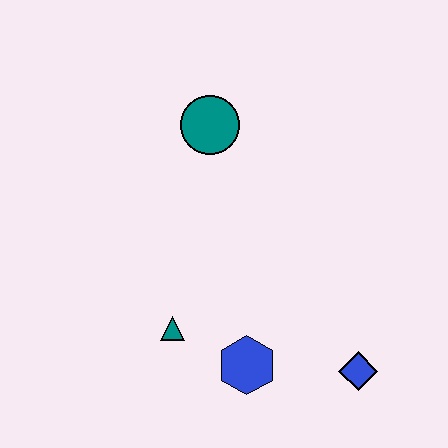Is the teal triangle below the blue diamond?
No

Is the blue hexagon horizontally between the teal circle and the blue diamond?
Yes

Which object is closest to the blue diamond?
The blue hexagon is closest to the blue diamond.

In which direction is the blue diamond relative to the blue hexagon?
The blue diamond is to the right of the blue hexagon.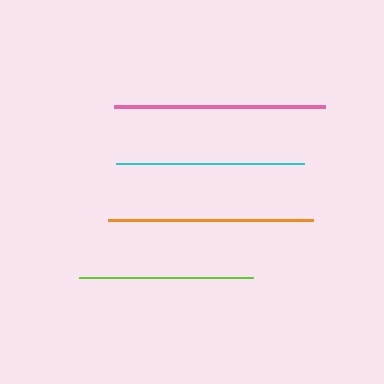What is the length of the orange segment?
The orange segment is approximately 205 pixels long.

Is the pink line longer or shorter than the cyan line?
The pink line is longer than the cyan line.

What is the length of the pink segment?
The pink segment is approximately 211 pixels long.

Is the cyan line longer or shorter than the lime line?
The cyan line is longer than the lime line.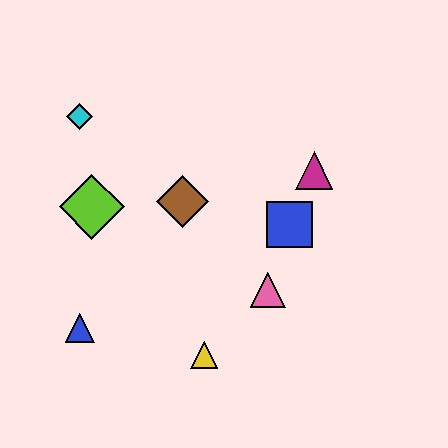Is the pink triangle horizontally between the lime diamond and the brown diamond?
No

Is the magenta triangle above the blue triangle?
Yes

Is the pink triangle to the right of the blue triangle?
Yes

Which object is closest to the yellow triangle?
The pink triangle is closest to the yellow triangle.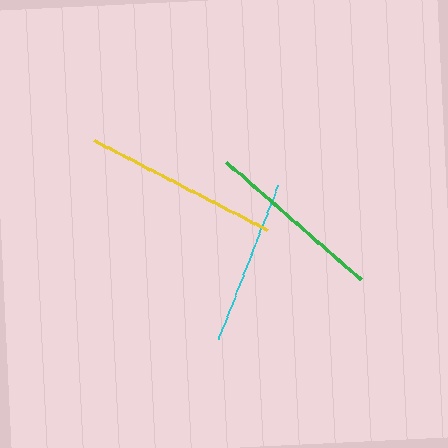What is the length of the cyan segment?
The cyan segment is approximately 166 pixels long.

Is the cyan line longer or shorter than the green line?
The green line is longer than the cyan line.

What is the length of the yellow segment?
The yellow segment is approximately 195 pixels long.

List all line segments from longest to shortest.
From longest to shortest: yellow, green, cyan.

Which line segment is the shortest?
The cyan line is the shortest at approximately 166 pixels.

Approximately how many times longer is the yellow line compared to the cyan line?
The yellow line is approximately 1.2 times the length of the cyan line.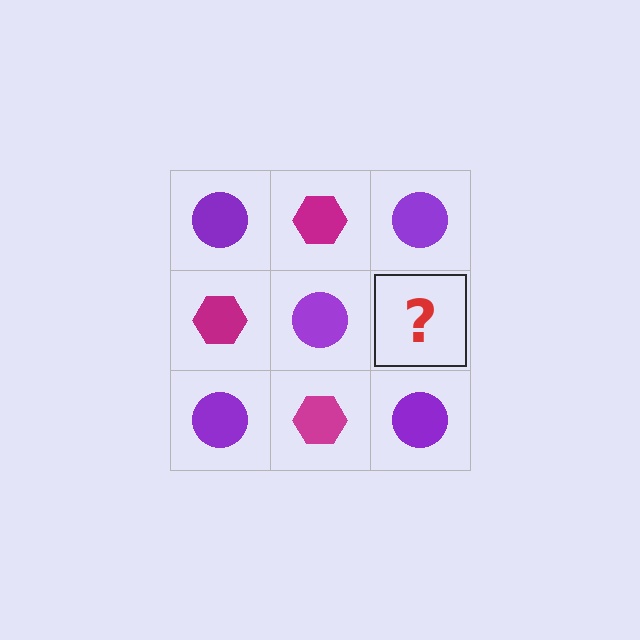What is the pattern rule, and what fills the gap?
The rule is that it alternates purple circle and magenta hexagon in a checkerboard pattern. The gap should be filled with a magenta hexagon.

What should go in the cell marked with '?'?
The missing cell should contain a magenta hexagon.